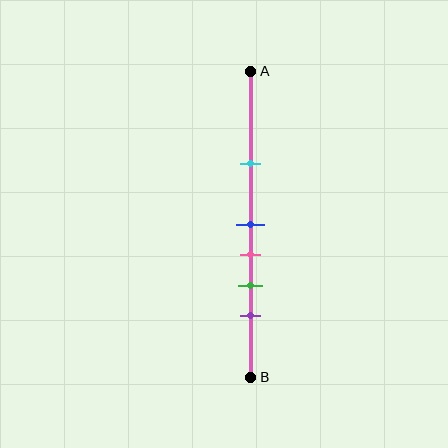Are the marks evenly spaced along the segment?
No, the marks are not evenly spaced.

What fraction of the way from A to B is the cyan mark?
The cyan mark is approximately 30% (0.3) of the way from A to B.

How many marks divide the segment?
There are 5 marks dividing the segment.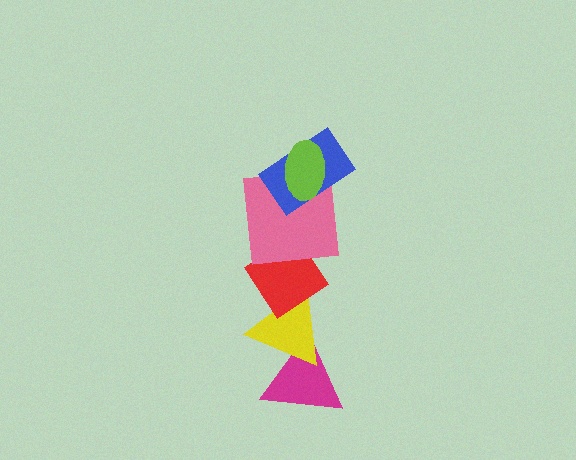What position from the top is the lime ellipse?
The lime ellipse is 1st from the top.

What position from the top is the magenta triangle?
The magenta triangle is 6th from the top.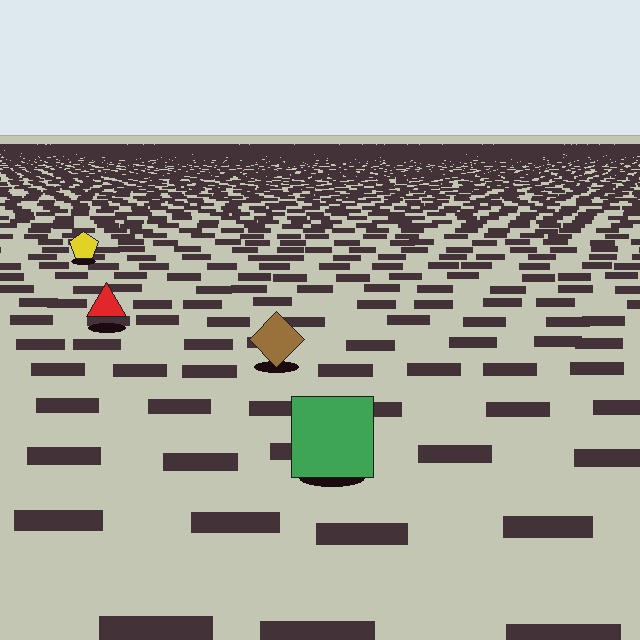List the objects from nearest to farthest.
From nearest to farthest: the green square, the brown diamond, the red triangle, the yellow pentagon.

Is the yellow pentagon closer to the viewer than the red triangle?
No. The red triangle is closer — you can tell from the texture gradient: the ground texture is coarser near it.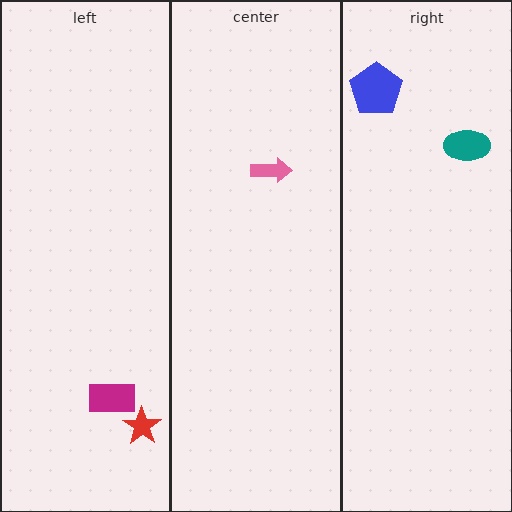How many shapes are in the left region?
2.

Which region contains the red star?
The left region.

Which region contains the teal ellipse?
The right region.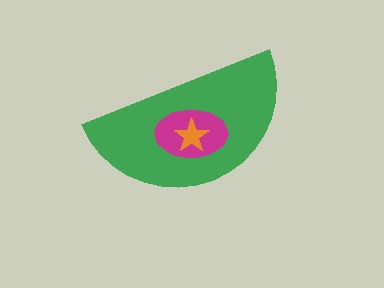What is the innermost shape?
The orange star.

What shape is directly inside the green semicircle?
The magenta ellipse.